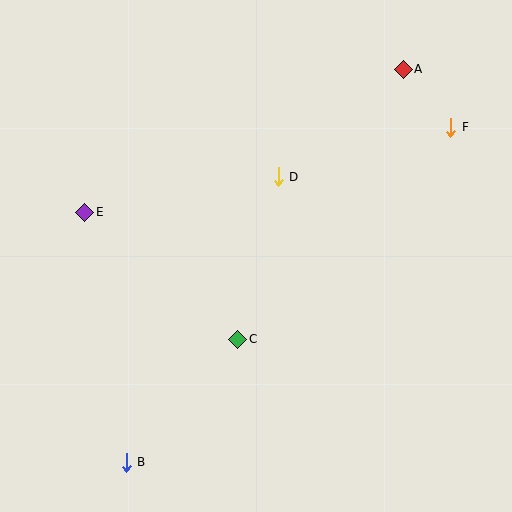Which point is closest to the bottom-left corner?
Point B is closest to the bottom-left corner.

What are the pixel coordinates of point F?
Point F is at (451, 127).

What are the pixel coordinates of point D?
Point D is at (278, 177).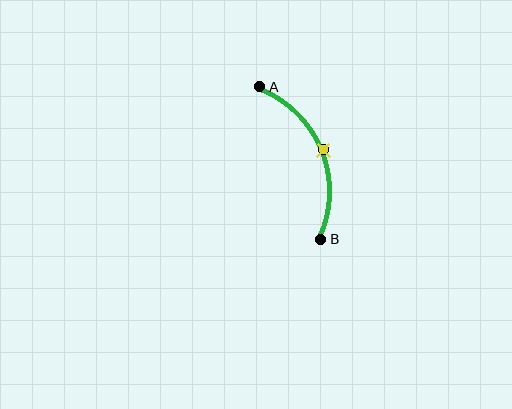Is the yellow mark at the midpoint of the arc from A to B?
Yes. The yellow mark lies on the arc at equal arc-length from both A and B — it is the arc midpoint.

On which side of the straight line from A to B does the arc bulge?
The arc bulges to the right of the straight line connecting A and B.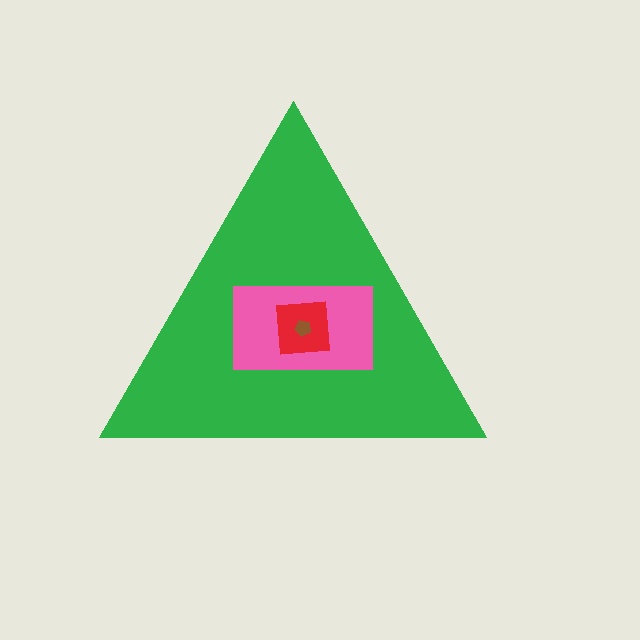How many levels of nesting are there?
4.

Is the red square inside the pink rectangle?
Yes.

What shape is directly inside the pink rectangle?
The red square.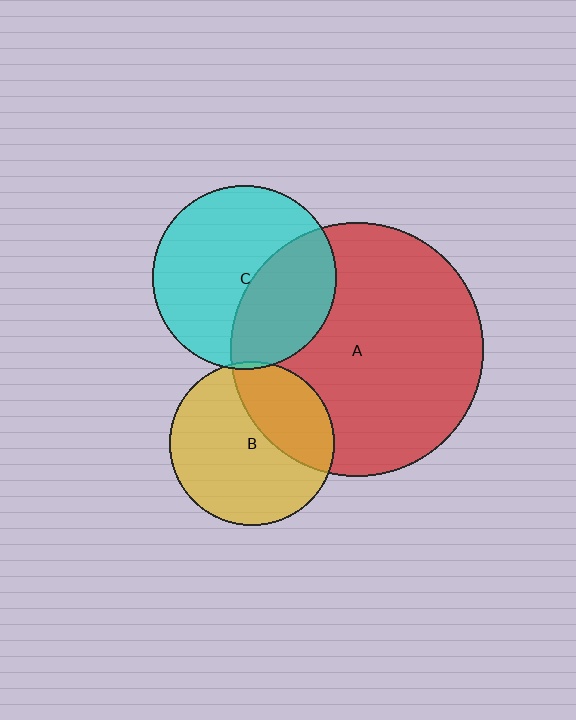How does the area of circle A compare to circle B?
Approximately 2.4 times.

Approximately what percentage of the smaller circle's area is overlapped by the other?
Approximately 40%.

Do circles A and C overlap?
Yes.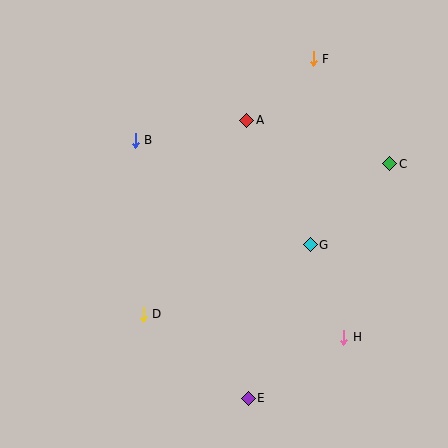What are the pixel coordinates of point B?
Point B is at (135, 140).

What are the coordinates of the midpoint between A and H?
The midpoint between A and H is at (295, 229).